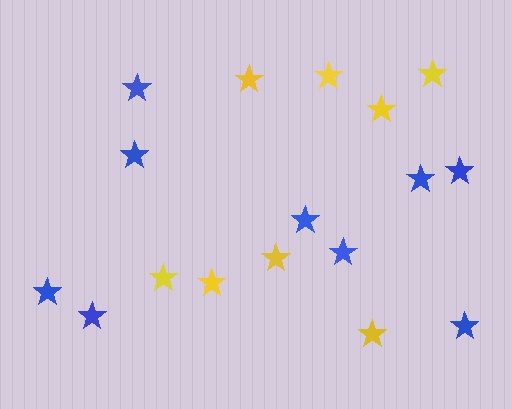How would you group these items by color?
There are 2 groups: one group of blue stars (9) and one group of yellow stars (8).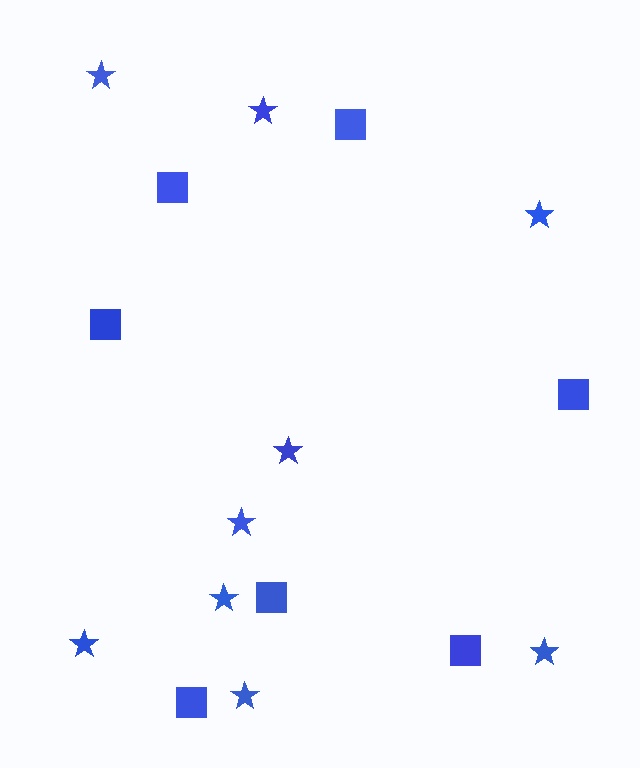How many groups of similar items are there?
There are 2 groups: one group of squares (7) and one group of stars (9).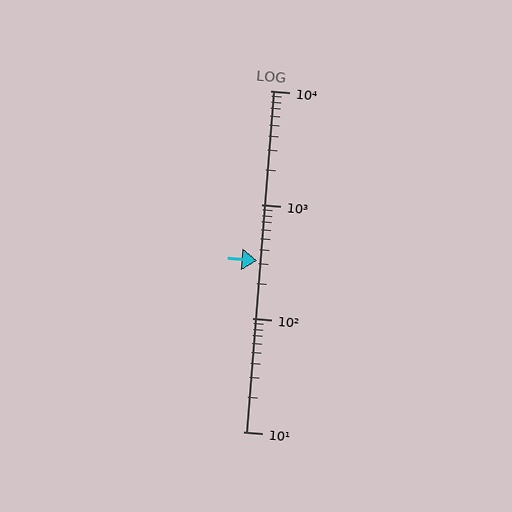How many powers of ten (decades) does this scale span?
The scale spans 3 decades, from 10 to 10000.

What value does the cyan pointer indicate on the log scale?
The pointer indicates approximately 320.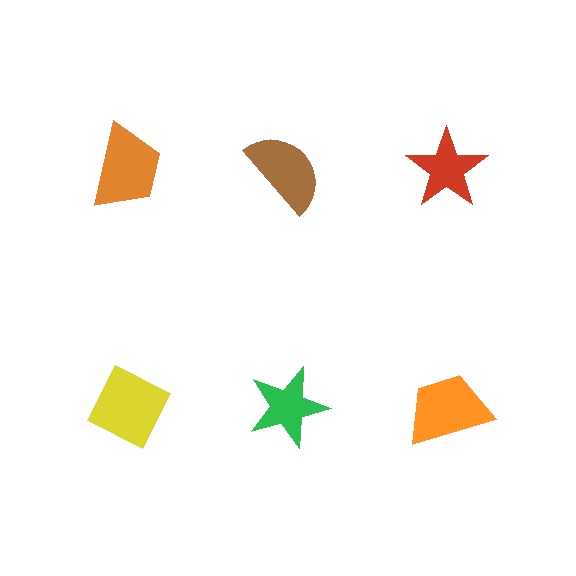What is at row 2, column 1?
A yellow diamond.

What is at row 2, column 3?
An orange trapezoid.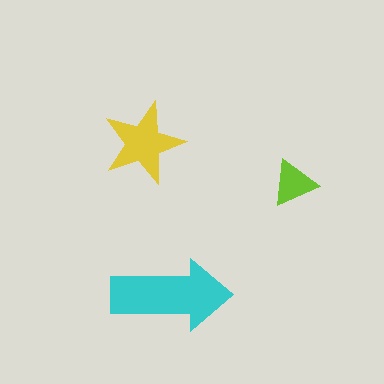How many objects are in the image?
There are 3 objects in the image.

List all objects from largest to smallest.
The cyan arrow, the yellow star, the lime triangle.